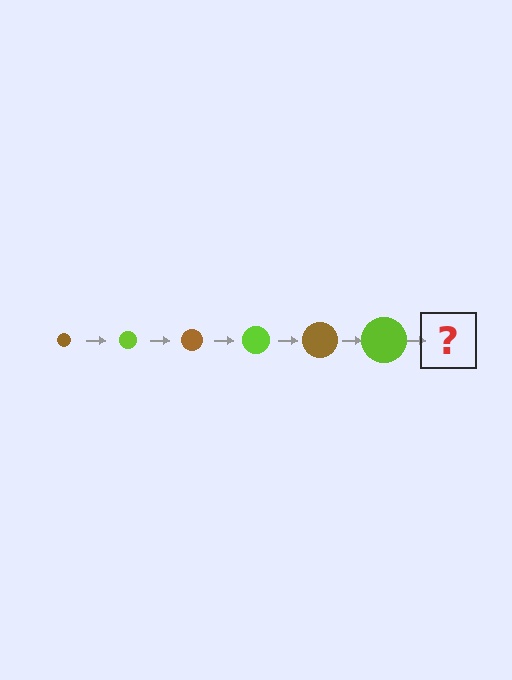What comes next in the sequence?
The next element should be a brown circle, larger than the previous one.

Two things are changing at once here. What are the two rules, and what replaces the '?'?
The two rules are that the circle grows larger each step and the color cycles through brown and lime. The '?' should be a brown circle, larger than the previous one.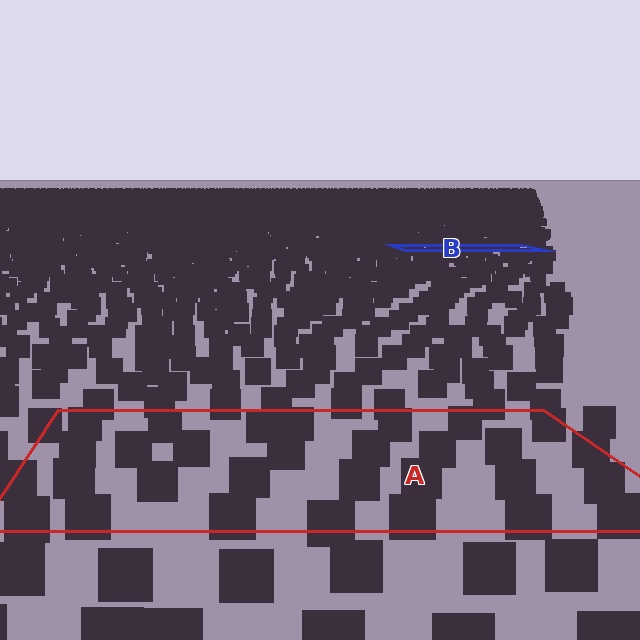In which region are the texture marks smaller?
The texture marks are smaller in region B, because it is farther away.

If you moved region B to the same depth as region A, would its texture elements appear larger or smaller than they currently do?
They would appear larger. At a closer depth, the same texture elements are projected at a bigger on-screen size.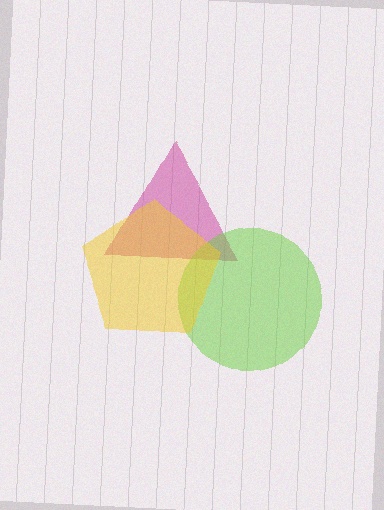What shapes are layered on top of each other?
The layered shapes are: a magenta triangle, a lime circle, a yellow pentagon.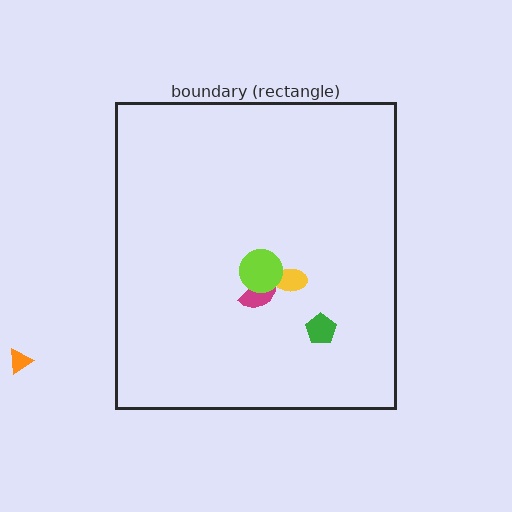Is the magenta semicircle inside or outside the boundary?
Inside.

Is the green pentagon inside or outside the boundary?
Inside.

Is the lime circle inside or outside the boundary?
Inside.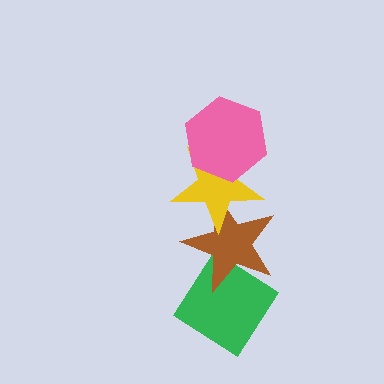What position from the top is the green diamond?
The green diamond is 4th from the top.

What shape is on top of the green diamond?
The brown star is on top of the green diamond.